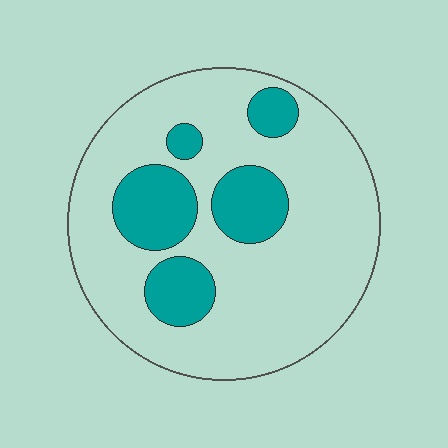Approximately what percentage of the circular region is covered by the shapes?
Approximately 25%.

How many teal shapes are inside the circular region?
5.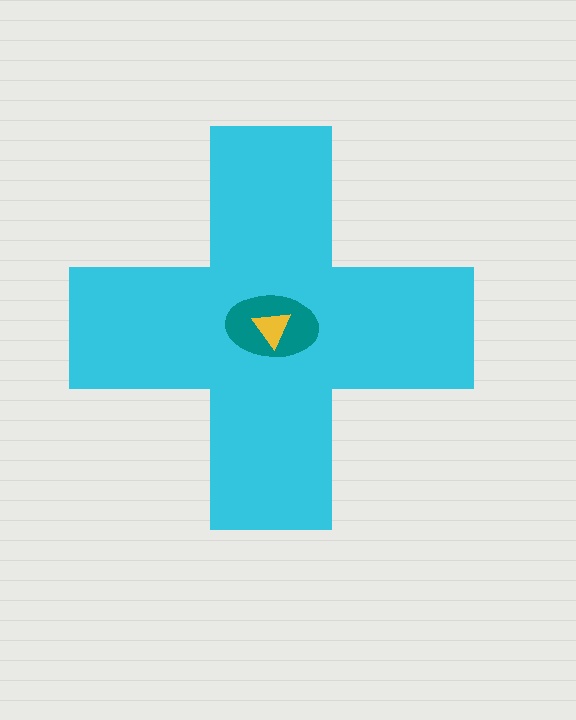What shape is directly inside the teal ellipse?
The yellow triangle.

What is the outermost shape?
The cyan cross.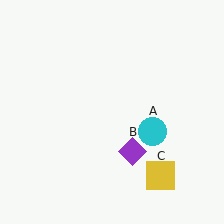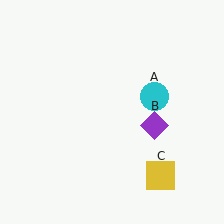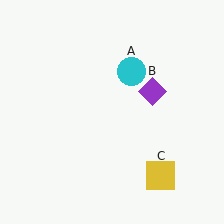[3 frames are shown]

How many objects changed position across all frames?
2 objects changed position: cyan circle (object A), purple diamond (object B).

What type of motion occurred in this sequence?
The cyan circle (object A), purple diamond (object B) rotated counterclockwise around the center of the scene.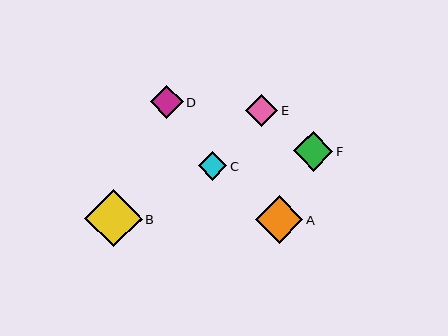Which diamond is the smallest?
Diamond C is the smallest with a size of approximately 29 pixels.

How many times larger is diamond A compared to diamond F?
Diamond A is approximately 1.2 times the size of diamond F.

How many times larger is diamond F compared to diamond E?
Diamond F is approximately 1.2 times the size of diamond E.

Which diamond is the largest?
Diamond B is the largest with a size of approximately 57 pixels.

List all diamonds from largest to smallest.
From largest to smallest: B, A, F, D, E, C.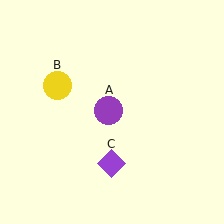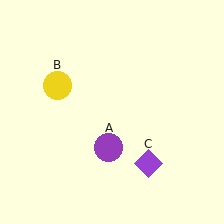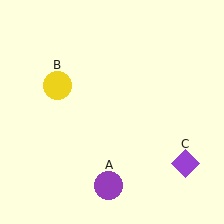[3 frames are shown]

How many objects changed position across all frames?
2 objects changed position: purple circle (object A), purple diamond (object C).